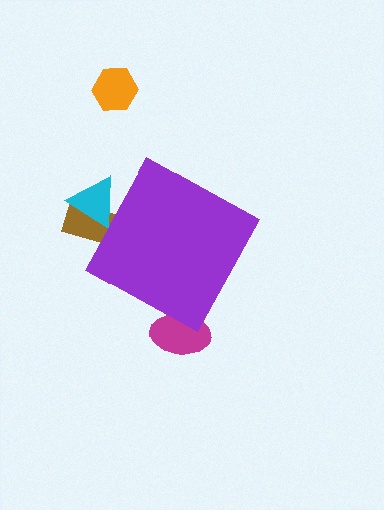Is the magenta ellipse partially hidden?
Yes, the magenta ellipse is partially hidden behind the purple diamond.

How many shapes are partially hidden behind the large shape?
3 shapes are partially hidden.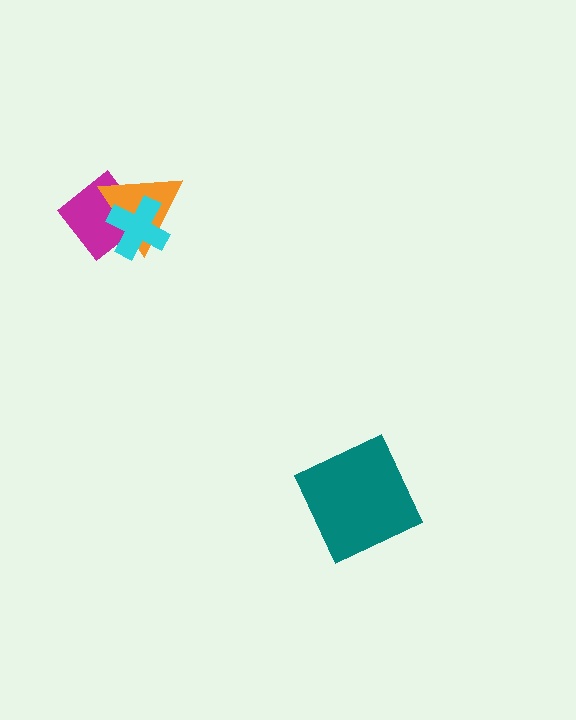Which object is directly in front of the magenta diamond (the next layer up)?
The orange triangle is directly in front of the magenta diamond.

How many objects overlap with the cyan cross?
2 objects overlap with the cyan cross.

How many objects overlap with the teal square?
0 objects overlap with the teal square.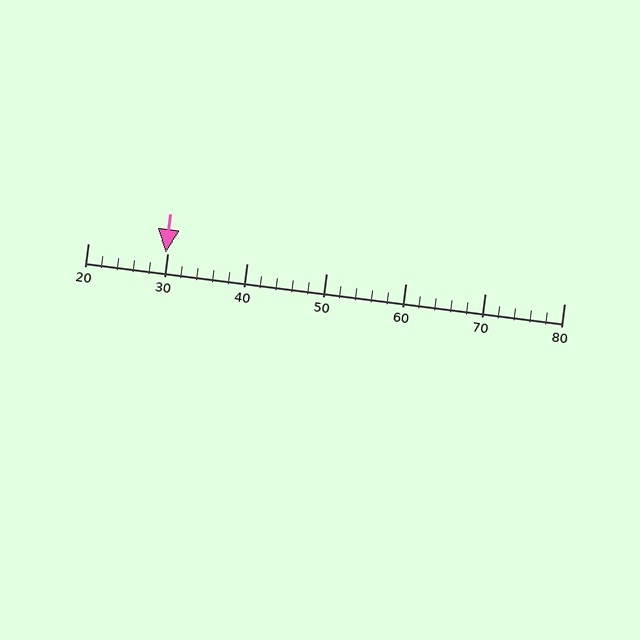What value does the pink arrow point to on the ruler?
The pink arrow points to approximately 30.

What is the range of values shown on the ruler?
The ruler shows values from 20 to 80.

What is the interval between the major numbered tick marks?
The major tick marks are spaced 10 units apart.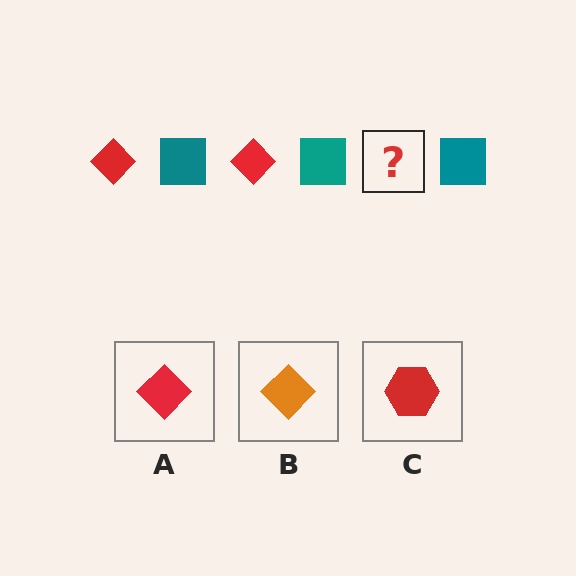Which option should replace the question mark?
Option A.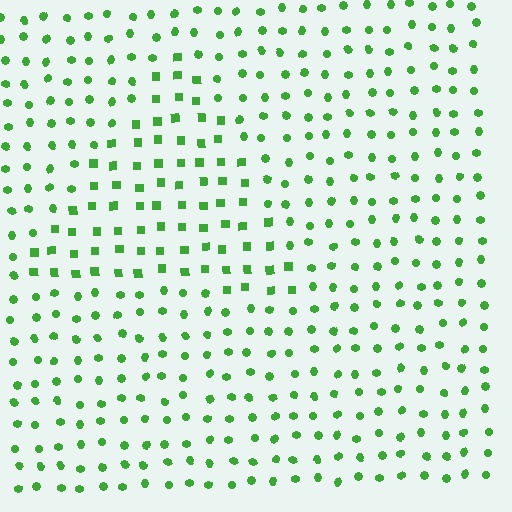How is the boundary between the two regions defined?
The boundary is defined by a change in element shape: squares inside vs. circles outside. All elements share the same color and spacing.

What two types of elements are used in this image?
The image uses squares inside the triangle region and circles outside it.